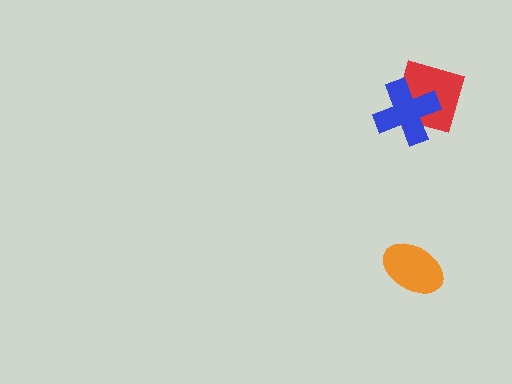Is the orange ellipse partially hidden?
No, no other shape covers it.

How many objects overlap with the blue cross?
1 object overlaps with the blue cross.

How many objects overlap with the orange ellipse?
0 objects overlap with the orange ellipse.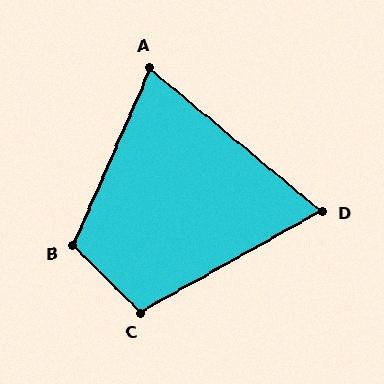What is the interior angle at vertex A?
Approximately 74 degrees (acute).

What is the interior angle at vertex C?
Approximately 106 degrees (obtuse).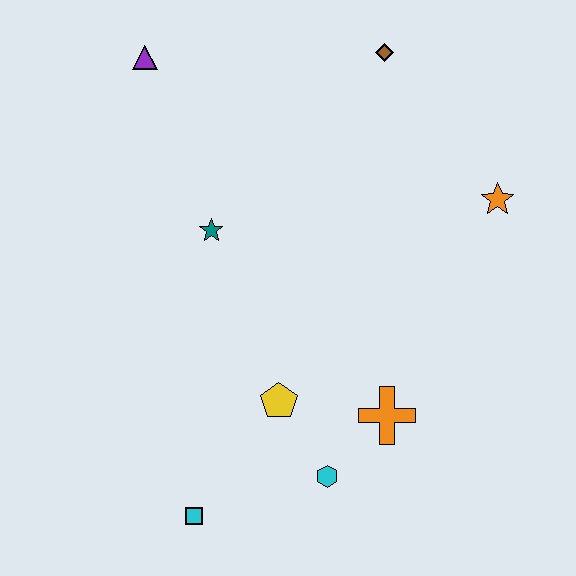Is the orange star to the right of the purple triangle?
Yes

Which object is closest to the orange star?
The brown diamond is closest to the orange star.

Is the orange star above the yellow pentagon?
Yes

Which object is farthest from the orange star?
The cyan square is farthest from the orange star.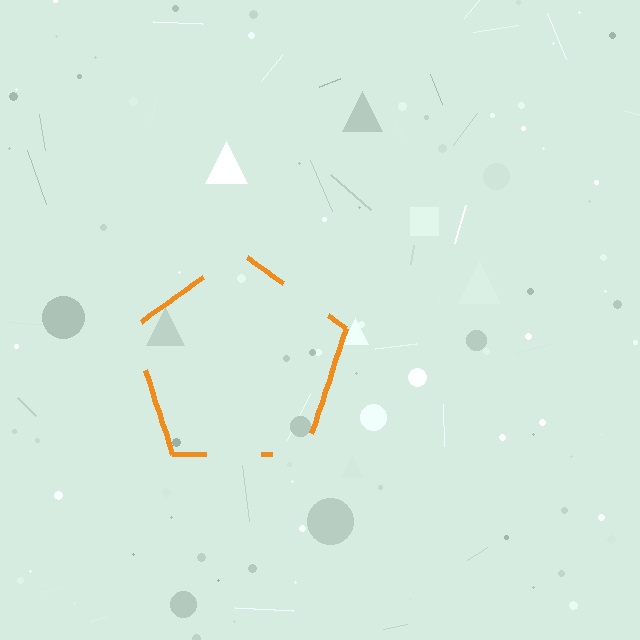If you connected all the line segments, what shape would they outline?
They would outline a pentagon.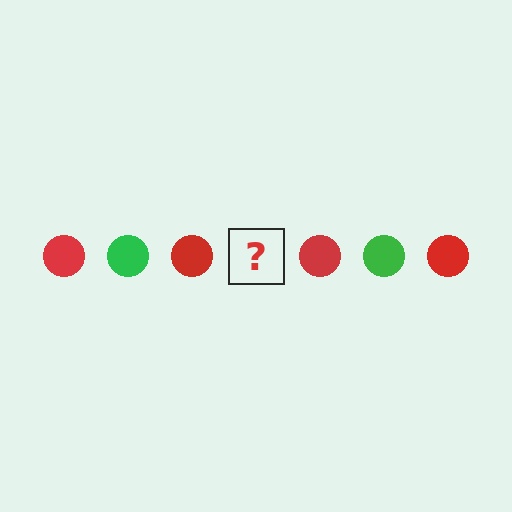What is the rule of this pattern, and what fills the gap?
The rule is that the pattern cycles through red, green circles. The gap should be filled with a green circle.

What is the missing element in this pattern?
The missing element is a green circle.